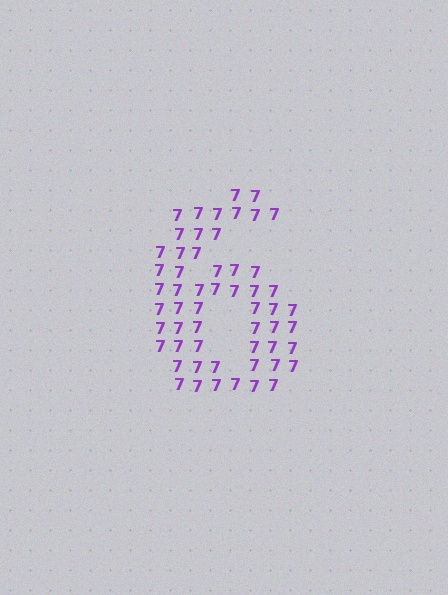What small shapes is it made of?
It is made of small digit 7's.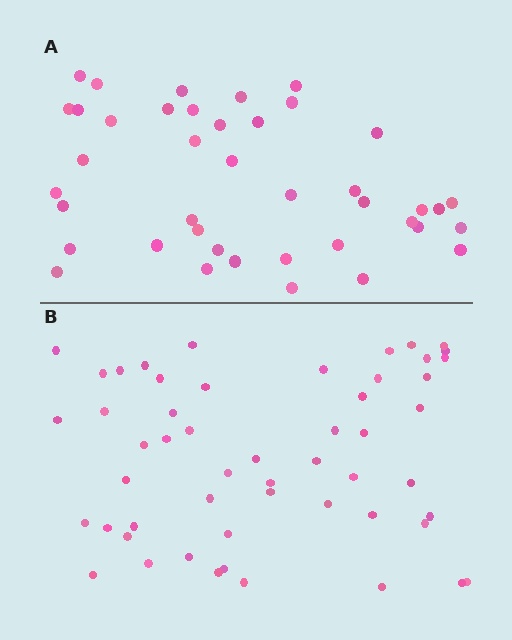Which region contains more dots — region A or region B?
Region B (the bottom region) has more dots.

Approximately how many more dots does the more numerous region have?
Region B has roughly 12 or so more dots than region A.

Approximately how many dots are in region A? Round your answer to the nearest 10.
About 40 dots. (The exact count is 41, which rounds to 40.)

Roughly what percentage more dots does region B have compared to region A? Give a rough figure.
About 30% more.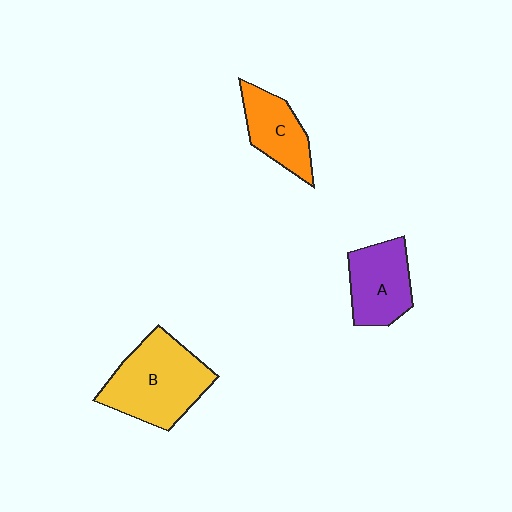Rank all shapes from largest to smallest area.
From largest to smallest: B (yellow), A (purple), C (orange).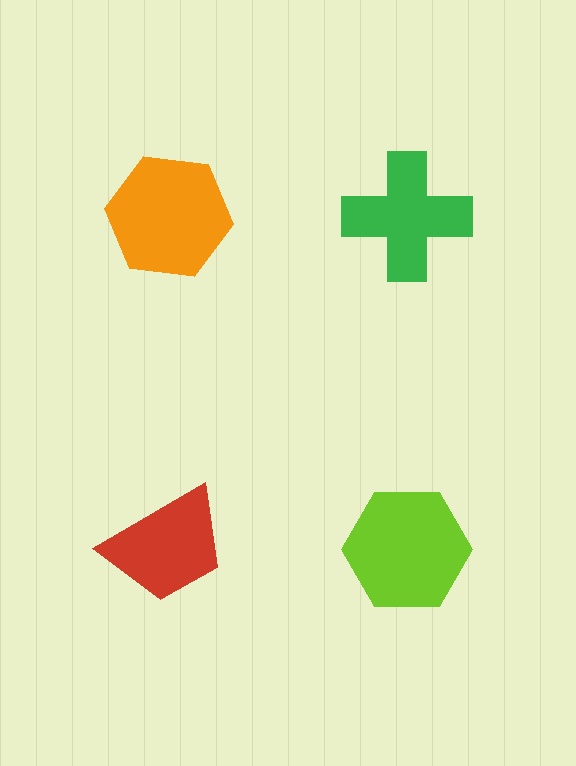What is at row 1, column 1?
An orange hexagon.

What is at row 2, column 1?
A red trapezoid.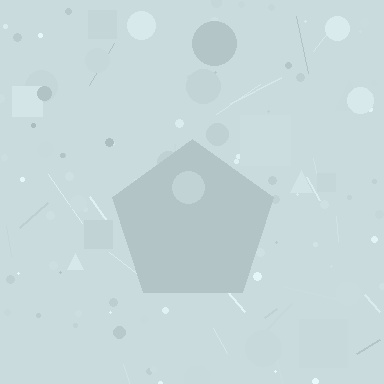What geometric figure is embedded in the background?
A pentagon is embedded in the background.